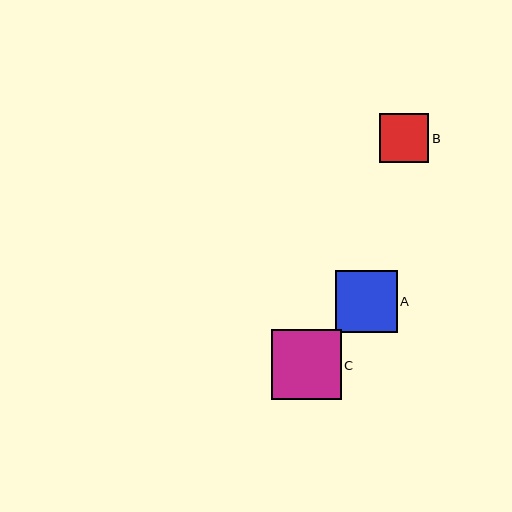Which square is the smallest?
Square B is the smallest with a size of approximately 49 pixels.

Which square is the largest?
Square C is the largest with a size of approximately 70 pixels.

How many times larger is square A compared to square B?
Square A is approximately 1.3 times the size of square B.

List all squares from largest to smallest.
From largest to smallest: C, A, B.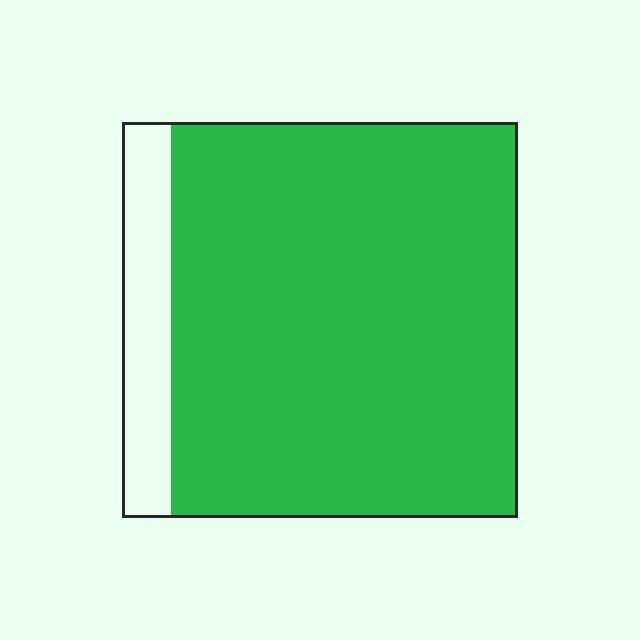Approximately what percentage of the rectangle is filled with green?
Approximately 90%.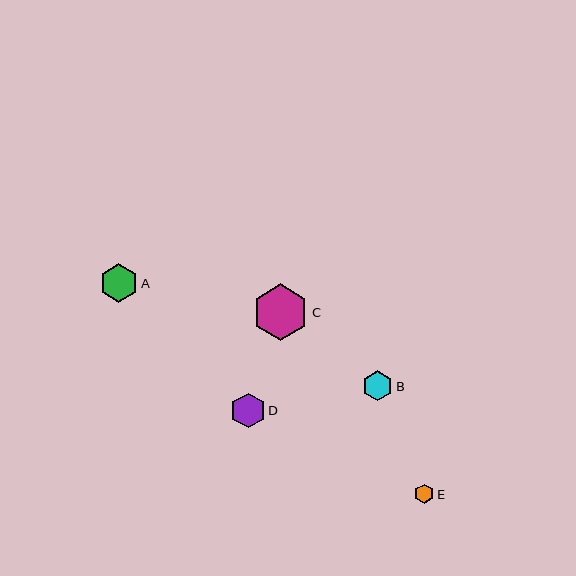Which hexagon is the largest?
Hexagon C is the largest with a size of approximately 56 pixels.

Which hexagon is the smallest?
Hexagon E is the smallest with a size of approximately 19 pixels.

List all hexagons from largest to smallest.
From largest to smallest: C, A, D, B, E.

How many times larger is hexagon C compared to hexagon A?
Hexagon C is approximately 1.4 times the size of hexagon A.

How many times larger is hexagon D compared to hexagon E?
Hexagon D is approximately 1.8 times the size of hexagon E.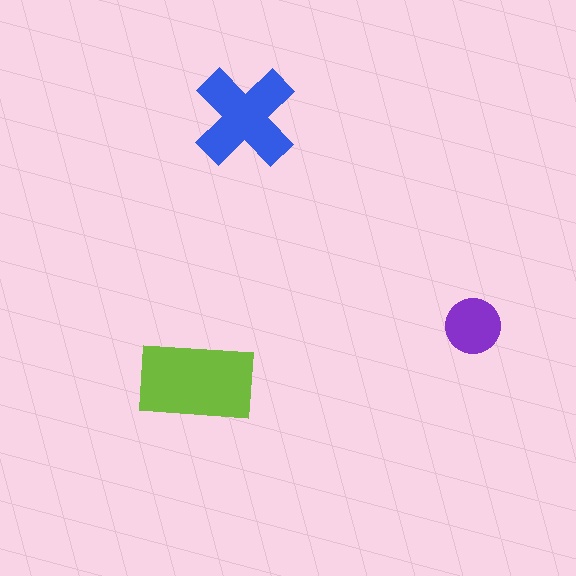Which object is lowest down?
The lime rectangle is bottommost.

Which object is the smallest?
The purple circle.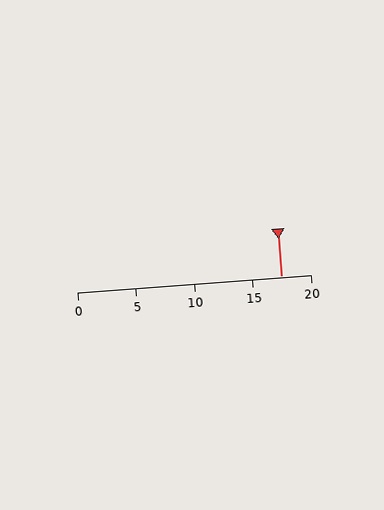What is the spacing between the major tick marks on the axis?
The major ticks are spaced 5 apart.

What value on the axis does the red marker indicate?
The marker indicates approximately 17.5.